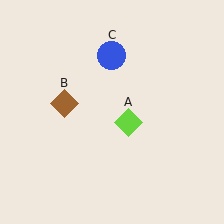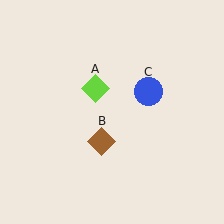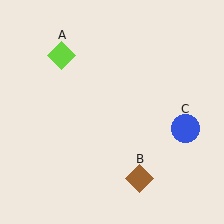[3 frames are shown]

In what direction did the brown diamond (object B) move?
The brown diamond (object B) moved down and to the right.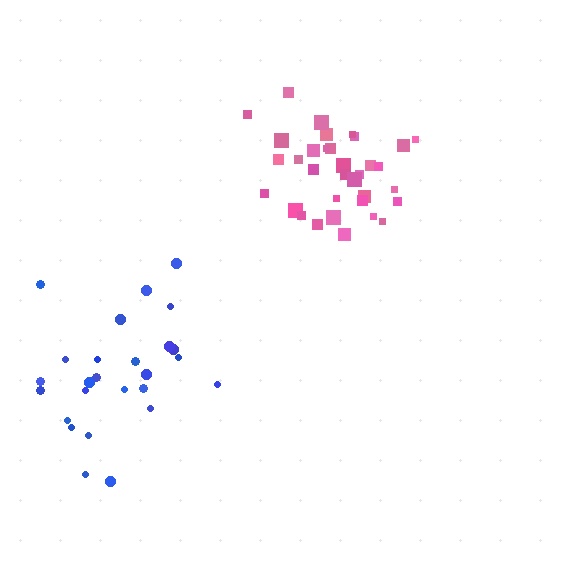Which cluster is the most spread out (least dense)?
Blue.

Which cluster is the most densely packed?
Pink.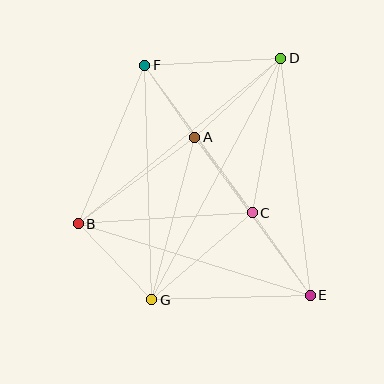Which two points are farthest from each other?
Points E and F are farthest from each other.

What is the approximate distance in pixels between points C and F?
The distance between C and F is approximately 182 pixels.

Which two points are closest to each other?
Points A and F are closest to each other.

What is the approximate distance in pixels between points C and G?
The distance between C and G is approximately 133 pixels.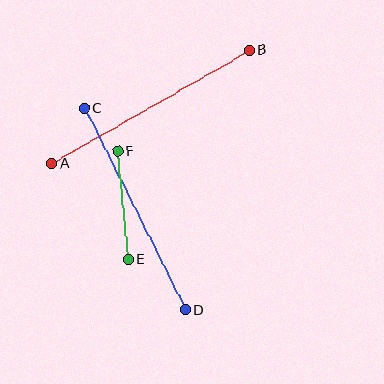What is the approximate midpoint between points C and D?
The midpoint is at approximately (135, 209) pixels.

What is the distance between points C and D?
The distance is approximately 226 pixels.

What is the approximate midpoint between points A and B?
The midpoint is at approximately (150, 107) pixels.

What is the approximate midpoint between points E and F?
The midpoint is at approximately (123, 205) pixels.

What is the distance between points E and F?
The distance is approximately 109 pixels.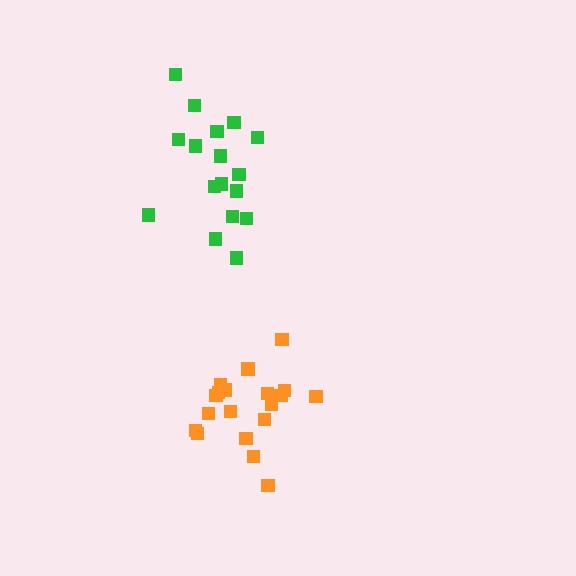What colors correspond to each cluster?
The clusters are colored: green, orange.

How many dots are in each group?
Group 1: 17 dots, Group 2: 19 dots (36 total).